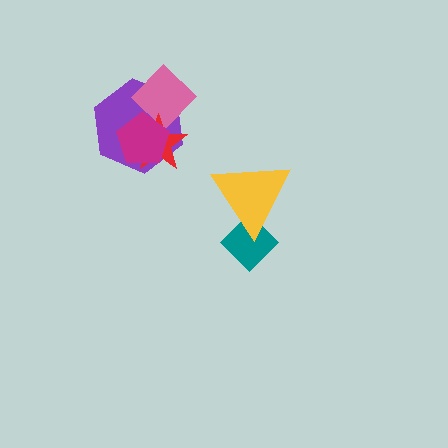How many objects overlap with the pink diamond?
3 objects overlap with the pink diamond.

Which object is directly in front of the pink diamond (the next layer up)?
The red star is directly in front of the pink diamond.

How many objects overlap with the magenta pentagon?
3 objects overlap with the magenta pentagon.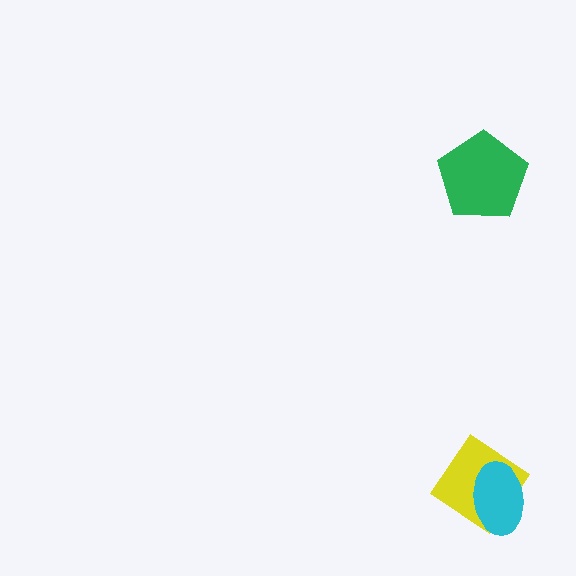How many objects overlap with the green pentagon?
0 objects overlap with the green pentagon.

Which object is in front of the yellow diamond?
The cyan ellipse is in front of the yellow diamond.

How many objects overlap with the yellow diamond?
1 object overlaps with the yellow diamond.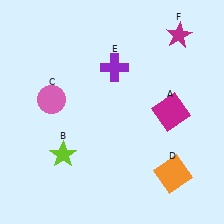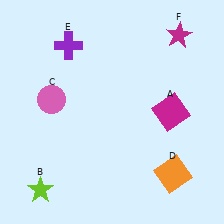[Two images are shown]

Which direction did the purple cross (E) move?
The purple cross (E) moved left.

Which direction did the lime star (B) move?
The lime star (B) moved down.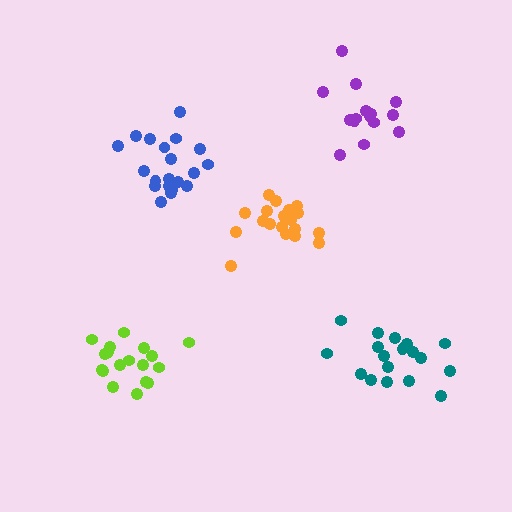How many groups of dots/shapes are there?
There are 5 groups.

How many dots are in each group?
Group 1: 20 dots, Group 2: 18 dots, Group 3: 19 dots, Group 4: 18 dots, Group 5: 15 dots (90 total).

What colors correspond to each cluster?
The clusters are colored: blue, lime, orange, teal, purple.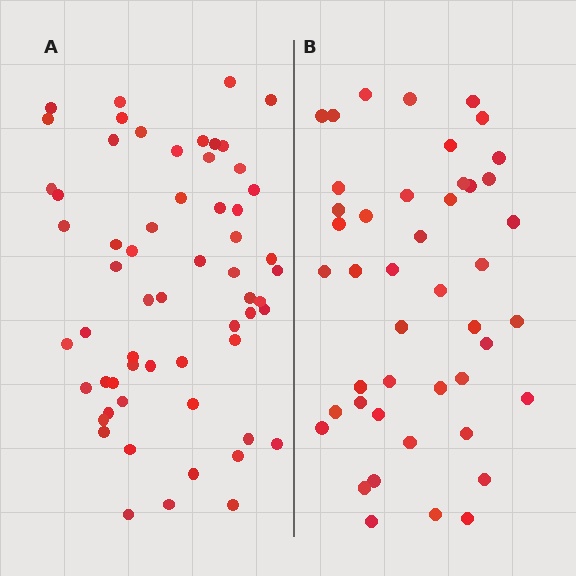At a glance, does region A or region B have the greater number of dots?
Region A (the left region) has more dots.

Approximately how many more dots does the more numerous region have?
Region A has approximately 15 more dots than region B.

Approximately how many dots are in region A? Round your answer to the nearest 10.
About 60 dots.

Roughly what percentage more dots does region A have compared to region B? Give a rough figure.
About 35% more.